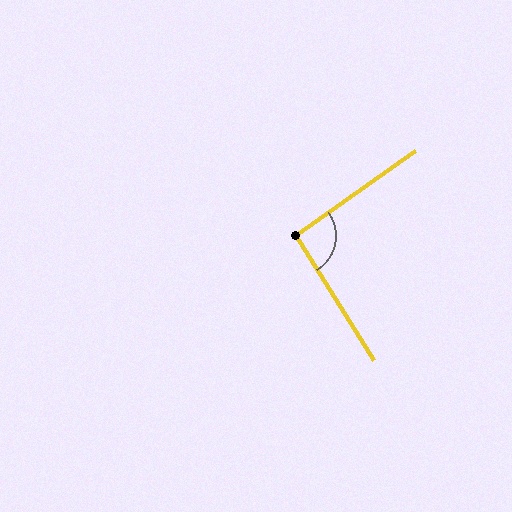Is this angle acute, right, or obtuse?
It is approximately a right angle.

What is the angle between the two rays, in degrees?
Approximately 94 degrees.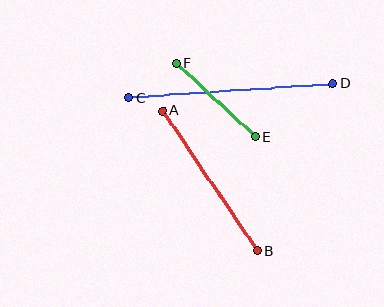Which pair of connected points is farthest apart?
Points C and D are farthest apart.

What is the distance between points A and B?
The distance is approximately 168 pixels.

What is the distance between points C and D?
The distance is approximately 204 pixels.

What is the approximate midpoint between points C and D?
The midpoint is at approximately (231, 91) pixels.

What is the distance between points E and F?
The distance is approximately 107 pixels.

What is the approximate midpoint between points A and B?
The midpoint is at approximately (210, 181) pixels.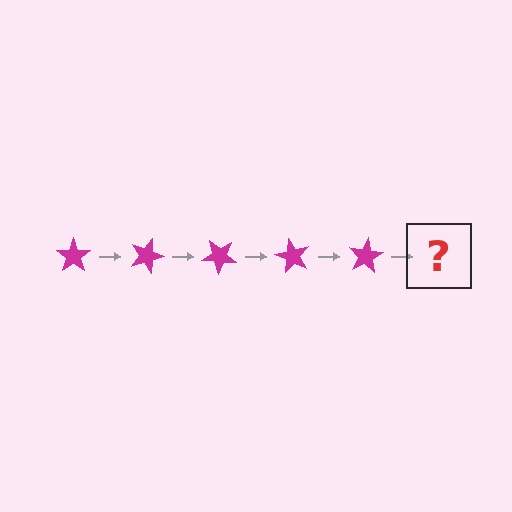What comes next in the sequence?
The next element should be a magenta star rotated 100 degrees.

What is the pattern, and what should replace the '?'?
The pattern is that the star rotates 20 degrees each step. The '?' should be a magenta star rotated 100 degrees.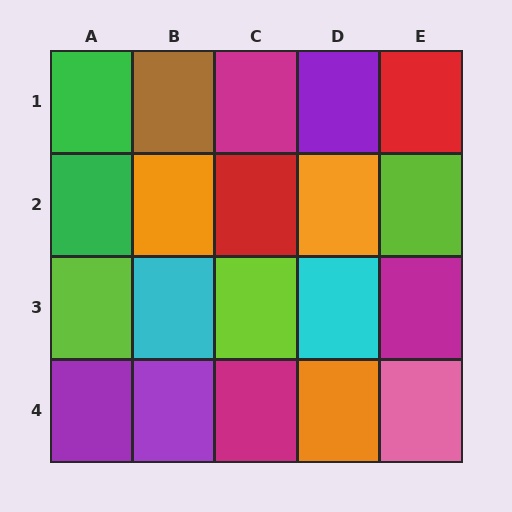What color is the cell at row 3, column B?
Cyan.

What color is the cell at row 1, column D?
Purple.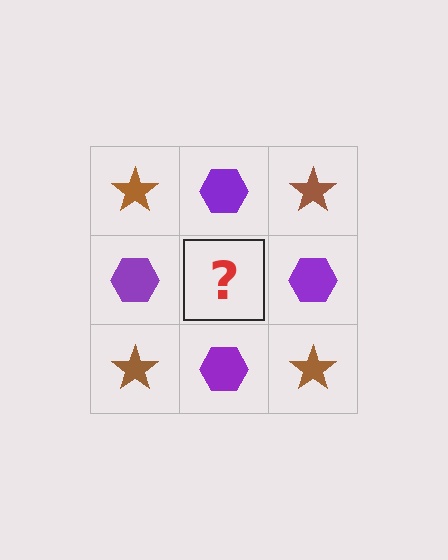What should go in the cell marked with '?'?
The missing cell should contain a brown star.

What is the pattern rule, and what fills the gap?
The rule is that it alternates brown star and purple hexagon in a checkerboard pattern. The gap should be filled with a brown star.